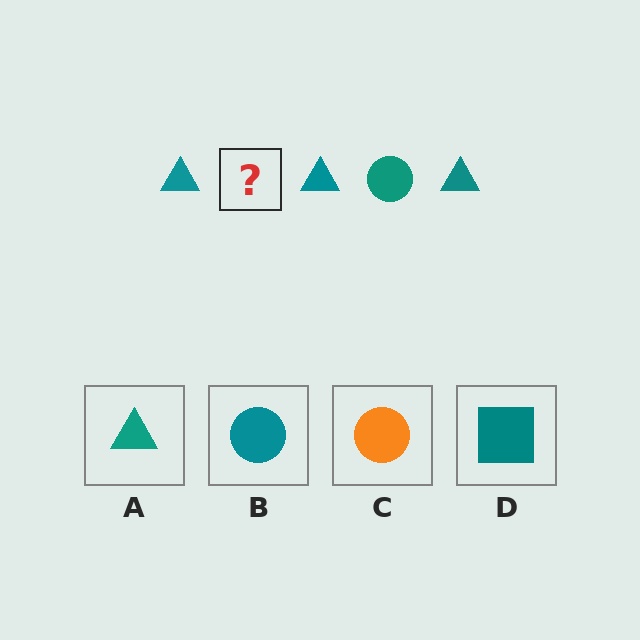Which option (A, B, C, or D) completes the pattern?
B.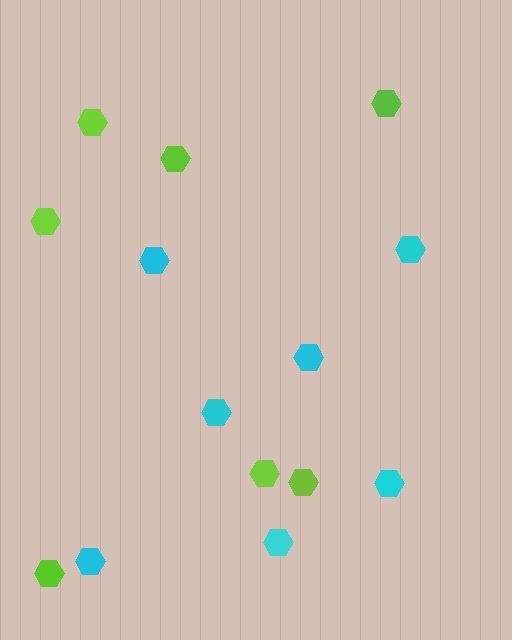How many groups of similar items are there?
There are 2 groups: one group of cyan hexagons (7) and one group of lime hexagons (7).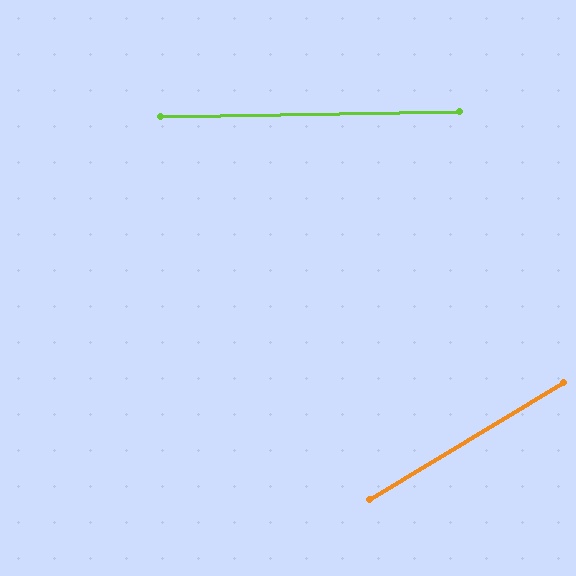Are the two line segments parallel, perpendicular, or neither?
Neither parallel nor perpendicular — they differ by about 30°.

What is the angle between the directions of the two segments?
Approximately 30 degrees.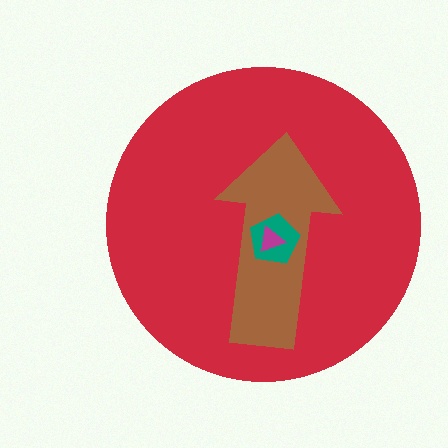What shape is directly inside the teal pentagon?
The magenta triangle.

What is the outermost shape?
The red circle.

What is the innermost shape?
The magenta triangle.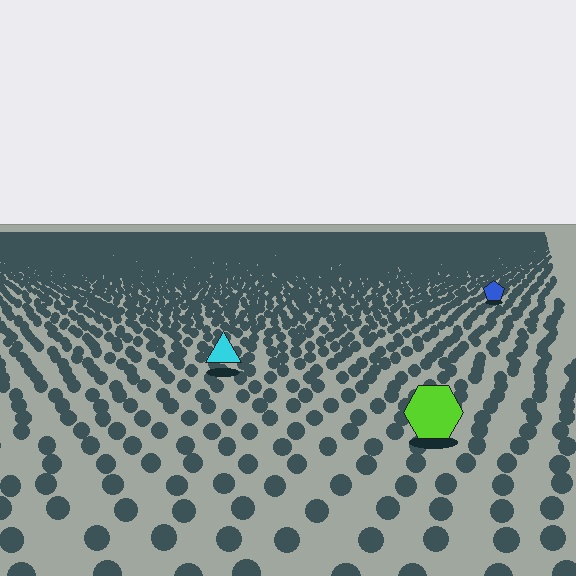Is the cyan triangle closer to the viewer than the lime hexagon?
No. The lime hexagon is closer — you can tell from the texture gradient: the ground texture is coarser near it.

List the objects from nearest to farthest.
From nearest to farthest: the lime hexagon, the cyan triangle, the blue pentagon.